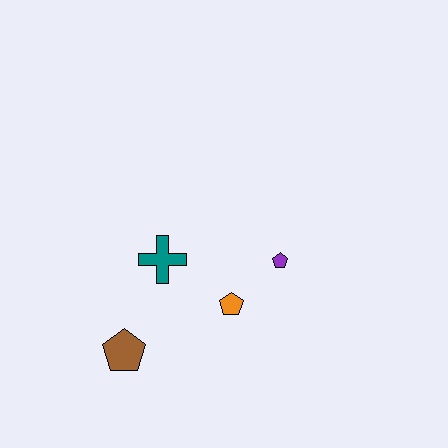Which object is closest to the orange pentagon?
The purple pentagon is closest to the orange pentagon.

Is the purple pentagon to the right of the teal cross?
Yes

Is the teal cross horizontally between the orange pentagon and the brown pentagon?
Yes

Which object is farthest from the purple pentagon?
The brown pentagon is farthest from the purple pentagon.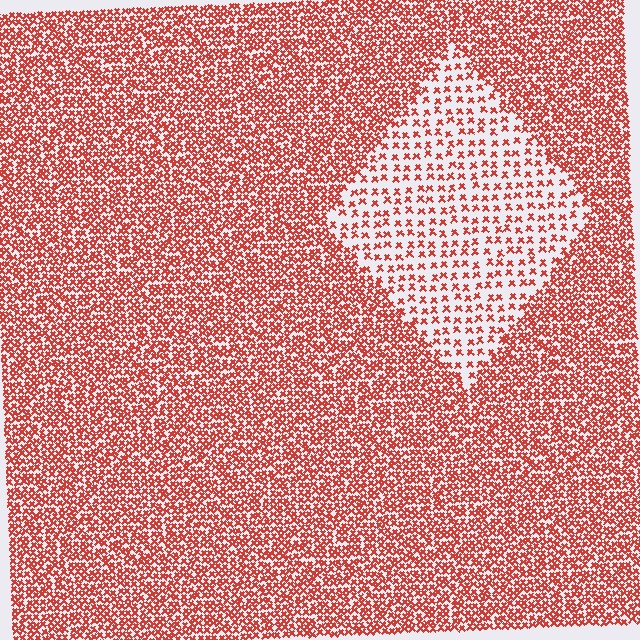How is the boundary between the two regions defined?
The boundary is defined by a change in element density (approximately 2.4x ratio). All elements are the same color, size, and shape.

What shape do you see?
I see a diamond.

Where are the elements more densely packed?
The elements are more densely packed outside the diamond boundary.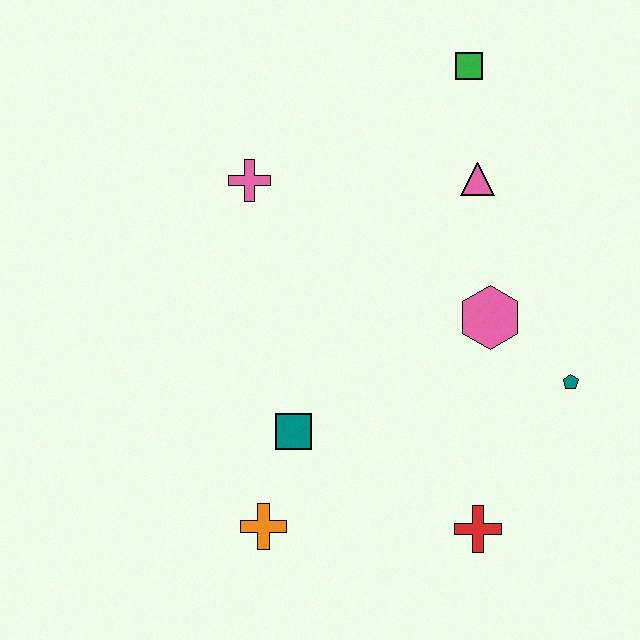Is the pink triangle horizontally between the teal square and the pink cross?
No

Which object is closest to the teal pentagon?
The pink hexagon is closest to the teal pentagon.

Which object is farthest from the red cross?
The green square is farthest from the red cross.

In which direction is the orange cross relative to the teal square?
The orange cross is below the teal square.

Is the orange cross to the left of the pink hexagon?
Yes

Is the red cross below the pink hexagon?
Yes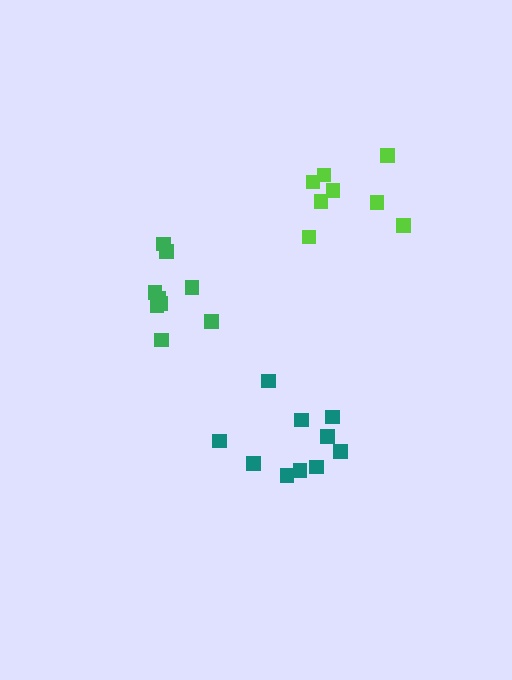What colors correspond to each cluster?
The clusters are colored: green, teal, lime.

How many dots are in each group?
Group 1: 9 dots, Group 2: 10 dots, Group 3: 8 dots (27 total).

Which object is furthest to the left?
The green cluster is leftmost.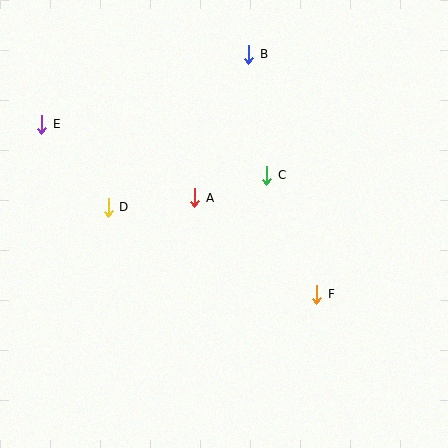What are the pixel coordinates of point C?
Point C is at (267, 175).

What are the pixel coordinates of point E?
Point E is at (42, 124).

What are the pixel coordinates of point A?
Point A is at (195, 198).